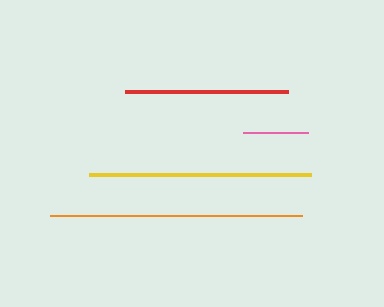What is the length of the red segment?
The red segment is approximately 163 pixels long.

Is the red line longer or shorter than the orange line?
The orange line is longer than the red line.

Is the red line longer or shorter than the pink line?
The red line is longer than the pink line.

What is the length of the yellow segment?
The yellow segment is approximately 222 pixels long.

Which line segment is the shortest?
The pink line is the shortest at approximately 65 pixels.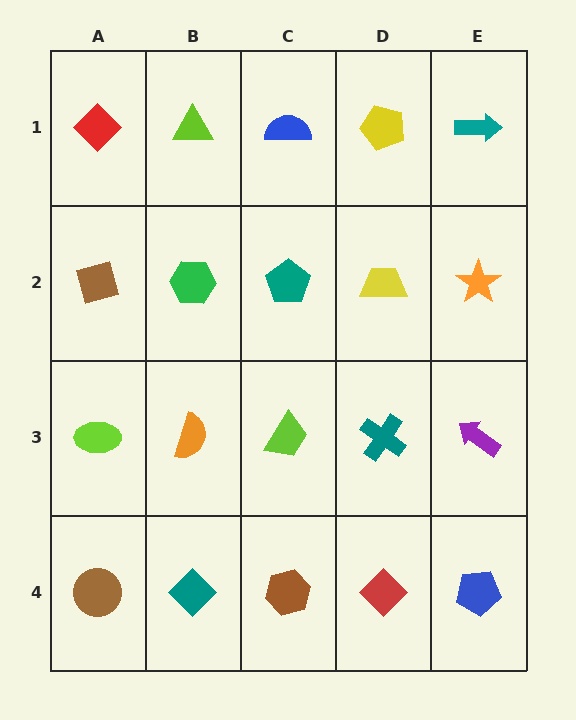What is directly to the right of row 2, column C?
A yellow trapezoid.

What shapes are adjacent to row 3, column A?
A brown diamond (row 2, column A), a brown circle (row 4, column A), an orange semicircle (row 3, column B).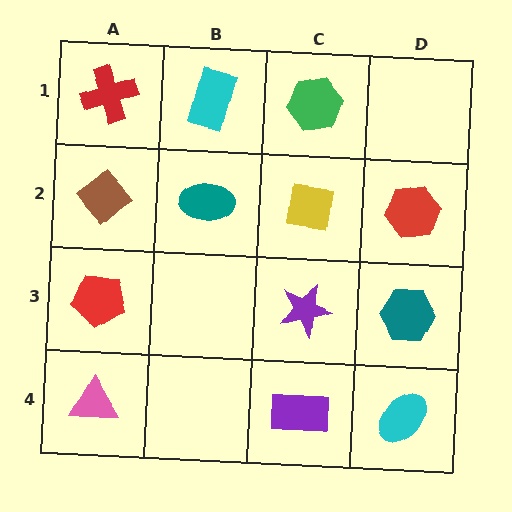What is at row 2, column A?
A brown diamond.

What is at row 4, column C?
A purple rectangle.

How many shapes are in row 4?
3 shapes.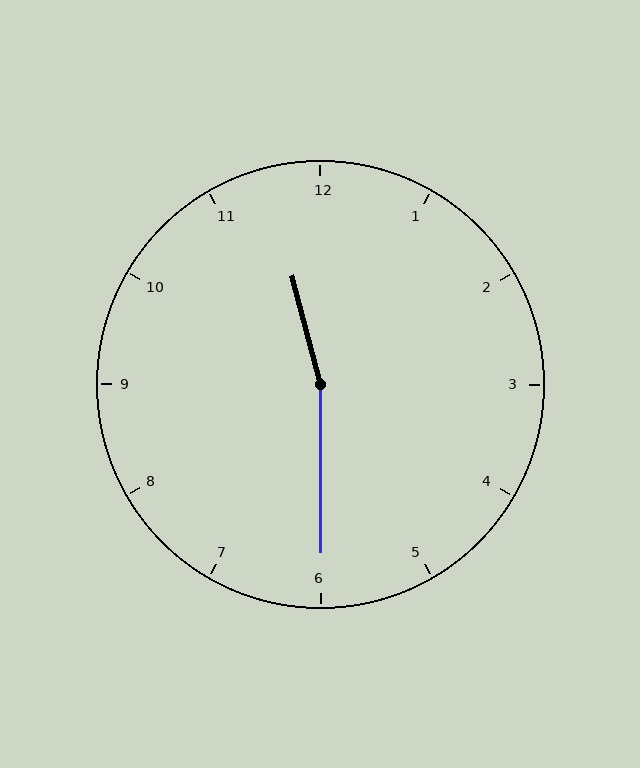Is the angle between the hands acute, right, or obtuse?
It is obtuse.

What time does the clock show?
11:30.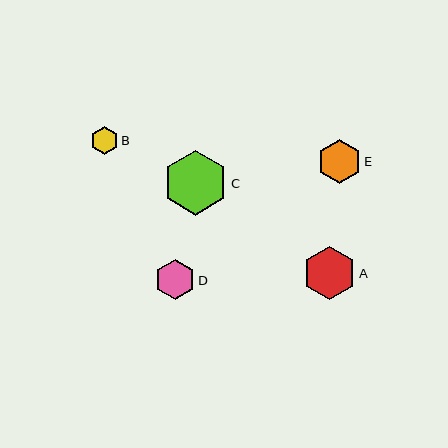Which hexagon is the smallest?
Hexagon B is the smallest with a size of approximately 28 pixels.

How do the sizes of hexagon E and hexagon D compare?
Hexagon E and hexagon D are approximately the same size.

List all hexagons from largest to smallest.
From largest to smallest: C, A, E, D, B.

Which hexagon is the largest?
Hexagon C is the largest with a size of approximately 65 pixels.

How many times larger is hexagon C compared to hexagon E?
Hexagon C is approximately 1.5 times the size of hexagon E.